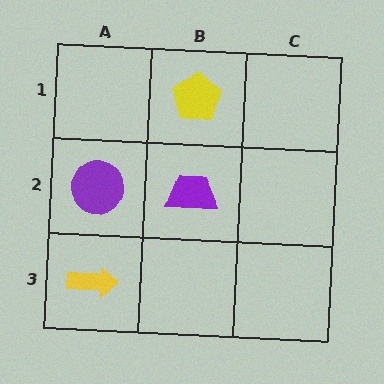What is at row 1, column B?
A yellow pentagon.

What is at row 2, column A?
A purple circle.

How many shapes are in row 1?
1 shape.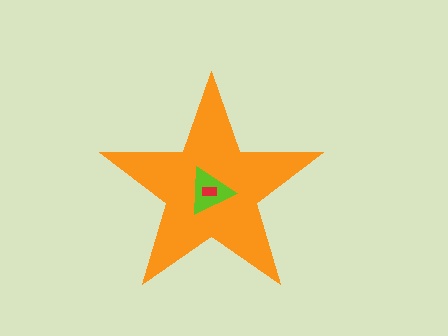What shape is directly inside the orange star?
The lime triangle.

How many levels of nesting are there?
3.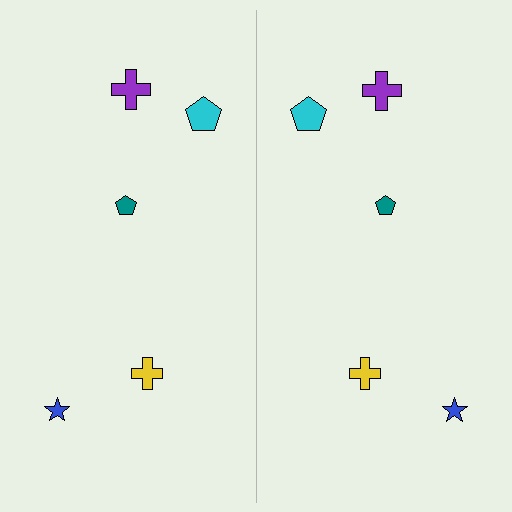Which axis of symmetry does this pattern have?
The pattern has a vertical axis of symmetry running through the center of the image.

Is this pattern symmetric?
Yes, this pattern has bilateral (reflection) symmetry.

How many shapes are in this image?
There are 10 shapes in this image.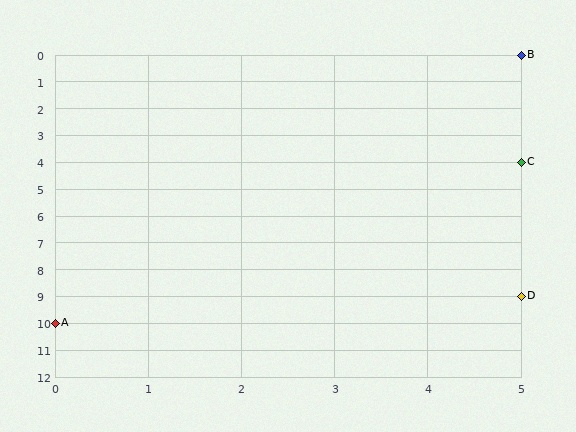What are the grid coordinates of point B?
Point B is at grid coordinates (5, 0).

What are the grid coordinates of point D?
Point D is at grid coordinates (5, 9).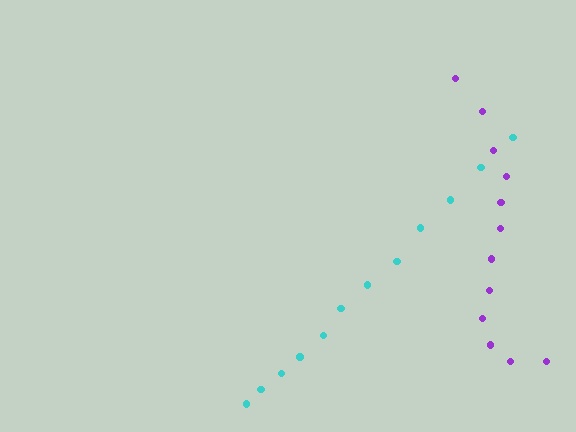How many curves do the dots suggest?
There are 2 distinct paths.